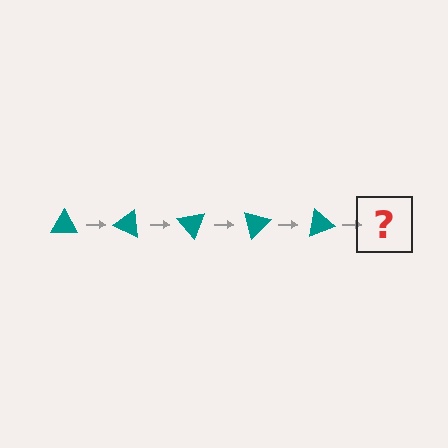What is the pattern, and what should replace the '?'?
The pattern is that the triangle rotates 25 degrees each step. The '?' should be a teal triangle rotated 125 degrees.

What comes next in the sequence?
The next element should be a teal triangle rotated 125 degrees.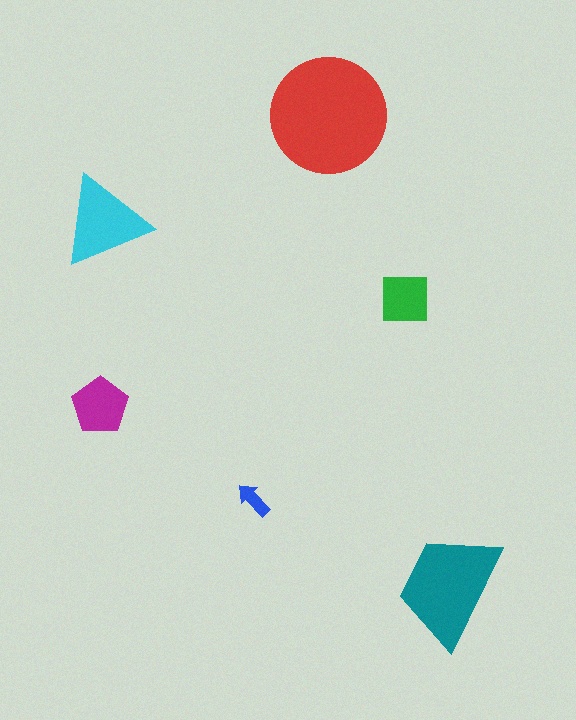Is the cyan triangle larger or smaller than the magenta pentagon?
Larger.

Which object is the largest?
The red circle.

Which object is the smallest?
The blue arrow.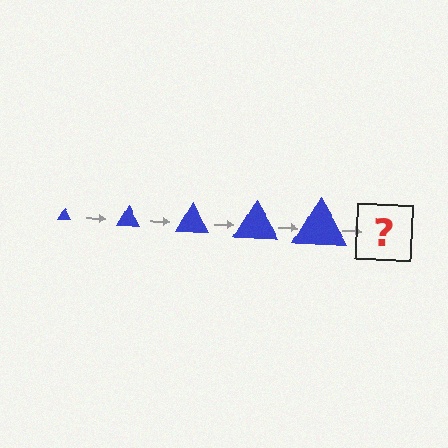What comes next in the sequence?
The next element should be a blue triangle, larger than the previous one.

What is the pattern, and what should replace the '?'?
The pattern is that the triangle gets progressively larger each step. The '?' should be a blue triangle, larger than the previous one.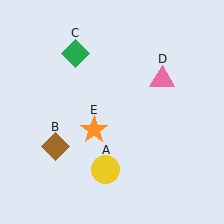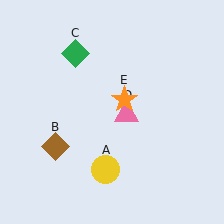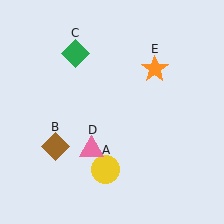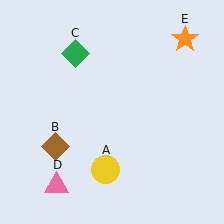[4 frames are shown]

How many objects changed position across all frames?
2 objects changed position: pink triangle (object D), orange star (object E).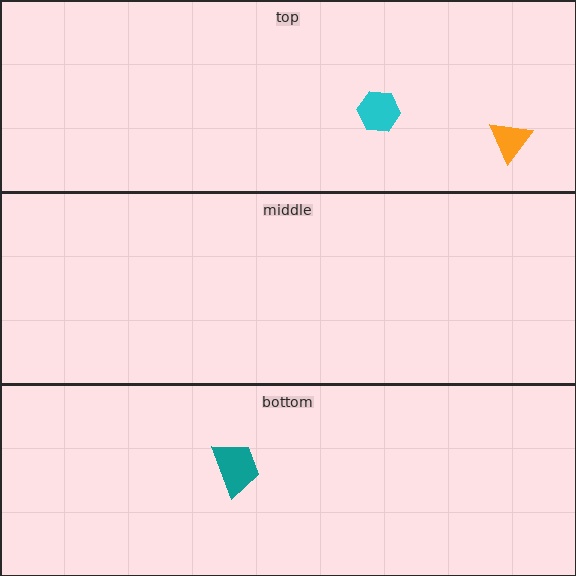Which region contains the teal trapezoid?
The bottom region.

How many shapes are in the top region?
2.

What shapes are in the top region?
The cyan hexagon, the orange triangle.